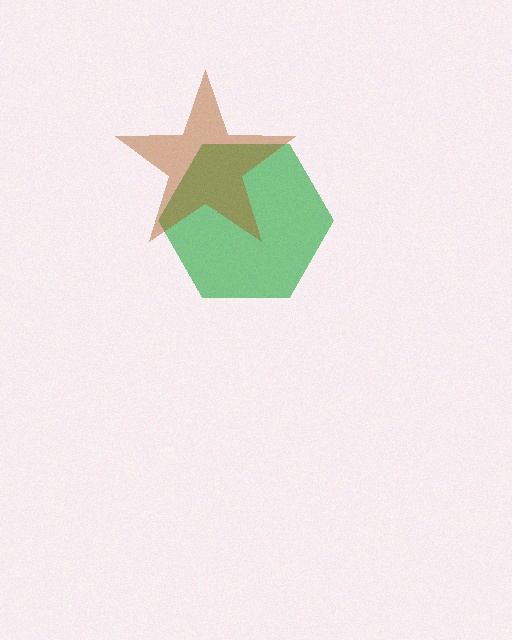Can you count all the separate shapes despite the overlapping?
Yes, there are 2 separate shapes.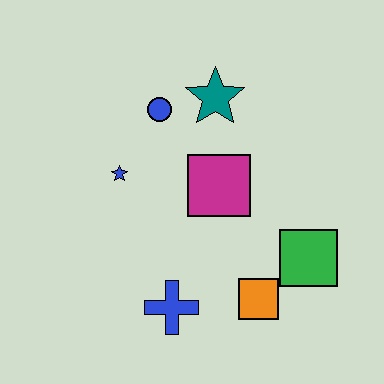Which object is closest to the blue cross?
The orange square is closest to the blue cross.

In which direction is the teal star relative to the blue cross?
The teal star is above the blue cross.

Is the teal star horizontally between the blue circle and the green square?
Yes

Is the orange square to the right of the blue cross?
Yes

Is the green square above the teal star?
No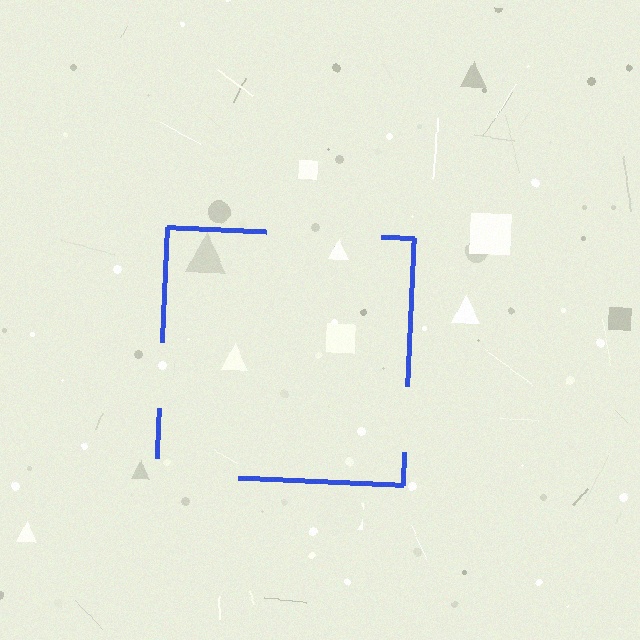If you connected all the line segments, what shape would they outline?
They would outline a square.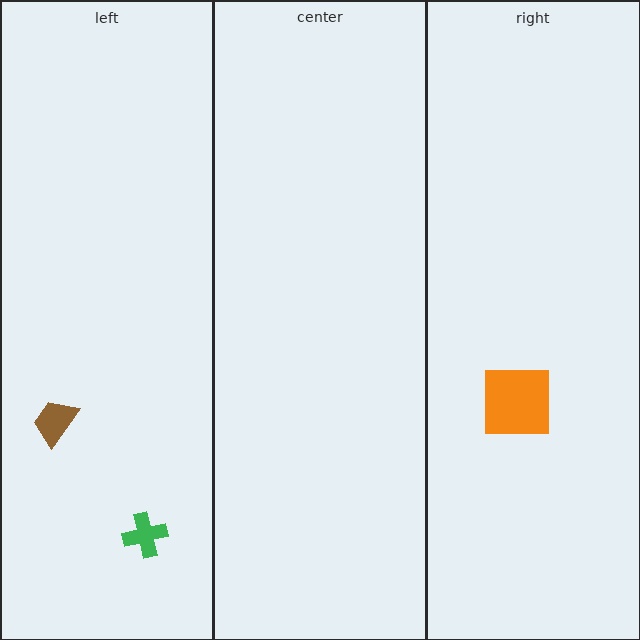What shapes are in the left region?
The green cross, the brown trapezoid.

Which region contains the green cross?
The left region.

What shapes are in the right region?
The orange square.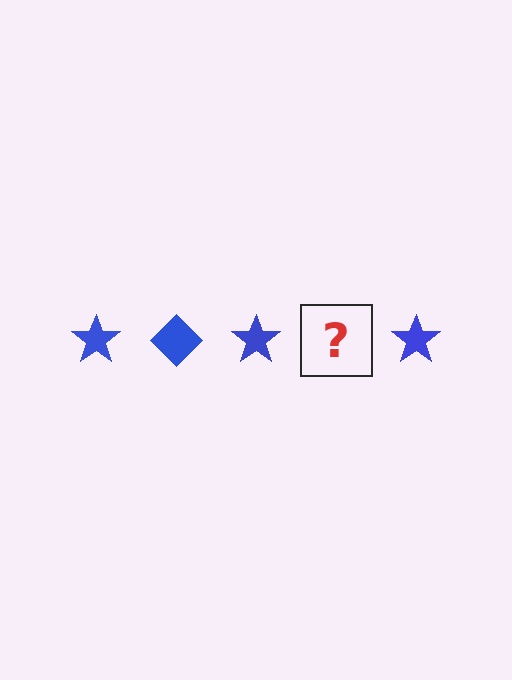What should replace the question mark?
The question mark should be replaced with a blue diamond.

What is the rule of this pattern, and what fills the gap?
The rule is that the pattern cycles through star, diamond shapes in blue. The gap should be filled with a blue diamond.